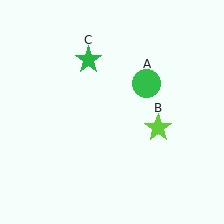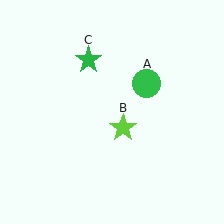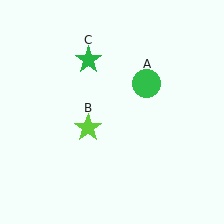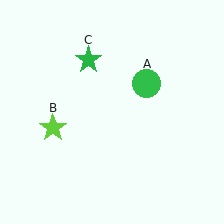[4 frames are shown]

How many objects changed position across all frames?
1 object changed position: lime star (object B).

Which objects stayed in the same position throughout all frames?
Green circle (object A) and green star (object C) remained stationary.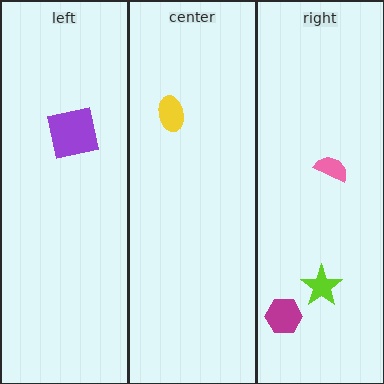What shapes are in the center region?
The yellow ellipse.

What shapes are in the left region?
The purple square.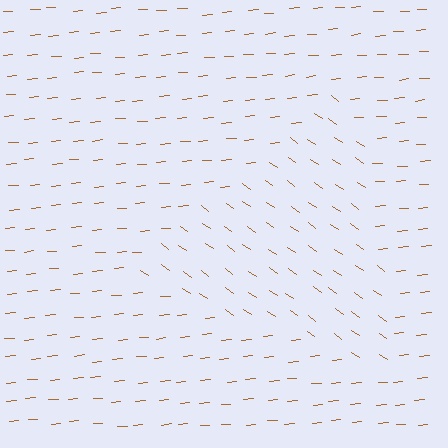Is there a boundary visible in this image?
Yes, there is a texture boundary formed by a change in line orientation.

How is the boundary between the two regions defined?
The boundary is defined purely by a change in line orientation (approximately 40 degrees difference). All lines are the same color and thickness.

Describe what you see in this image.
The image is filled with small brown line segments. A triangle region in the image has lines oriented differently from the surrounding lines, creating a visible texture boundary.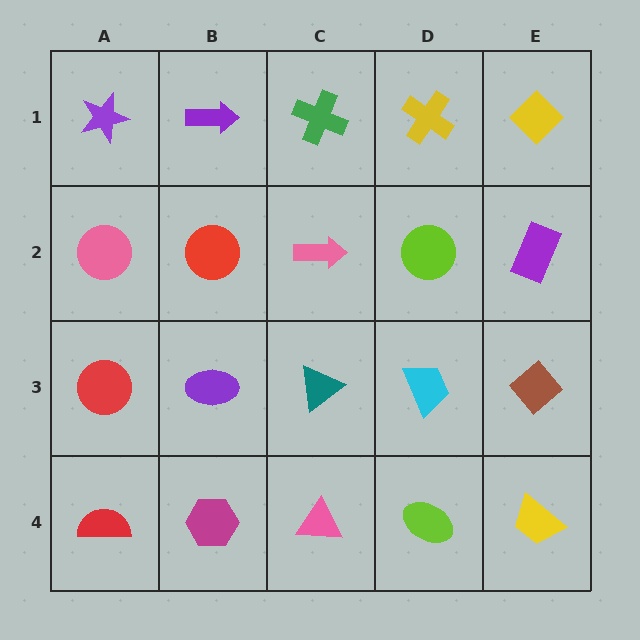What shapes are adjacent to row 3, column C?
A pink arrow (row 2, column C), a pink triangle (row 4, column C), a purple ellipse (row 3, column B), a cyan trapezoid (row 3, column D).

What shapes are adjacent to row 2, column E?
A yellow diamond (row 1, column E), a brown diamond (row 3, column E), a lime circle (row 2, column D).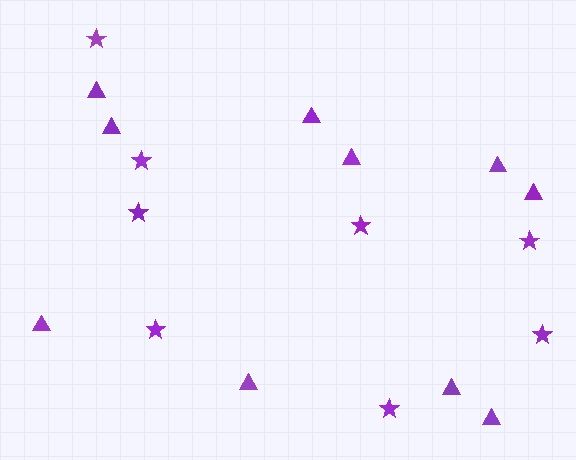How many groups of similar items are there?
There are 2 groups: one group of stars (8) and one group of triangles (10).